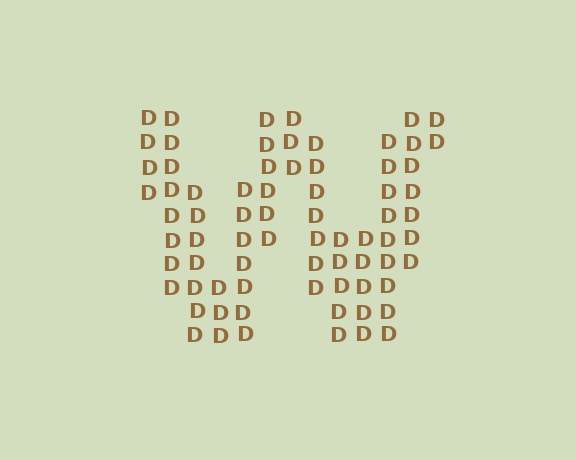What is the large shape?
The large shape is the letter W.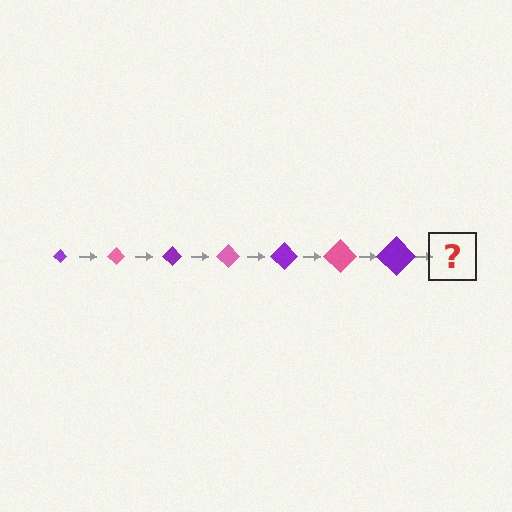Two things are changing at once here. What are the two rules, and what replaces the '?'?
The two rules are that the diamond grows larger each step and the color cycles through purple and pink. The '?' should be a pink diamond, larger than the previous one.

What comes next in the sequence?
The next element should be a pink diamond, larger than the previous one.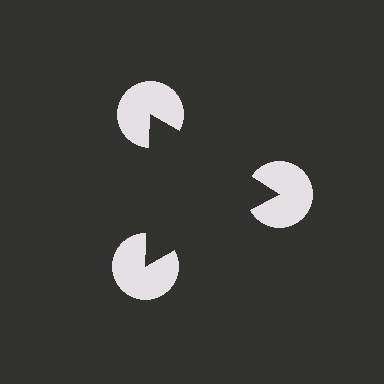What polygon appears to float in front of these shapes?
An illusory triangle — its edges are inferred from the aligned wedge cuts in the pac-man discs, not physically drawn.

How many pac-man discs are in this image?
There are 3 — one at each vertex of the illusory triangle.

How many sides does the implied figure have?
3 sides.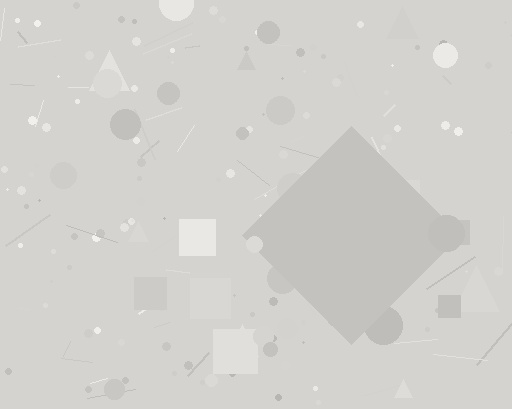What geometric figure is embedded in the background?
A diamond is embedded in the background.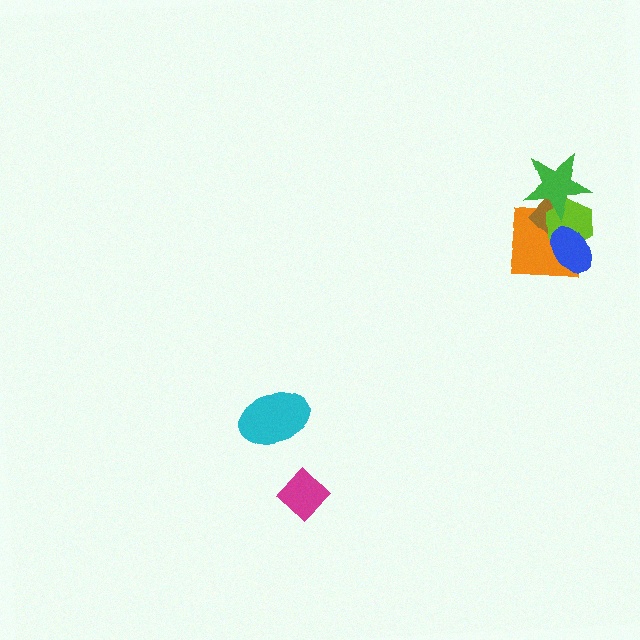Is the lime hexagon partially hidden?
Yes, it is partially covered by another shape.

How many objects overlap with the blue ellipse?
3 objects overlap with the blue ellipse.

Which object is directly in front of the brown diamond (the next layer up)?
The lime hexagon is directly in front of the brown diamond.